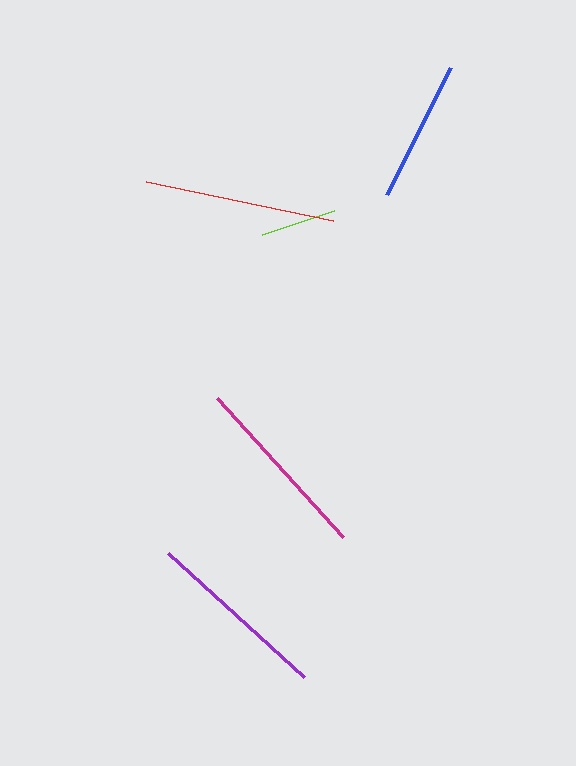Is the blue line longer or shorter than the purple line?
The purple line is longer than the blue line.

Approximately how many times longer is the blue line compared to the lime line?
The blue line is approximately 1.9 times the length of the lime line.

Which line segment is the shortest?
The lime line is the shortest at approximately 76 pixels.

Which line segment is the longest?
The red line is the longest at approximately 191 pixels.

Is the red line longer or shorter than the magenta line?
The red line is longer than the magenta line.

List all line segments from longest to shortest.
From longest to shortest: red, magenta, purple, blue, lime.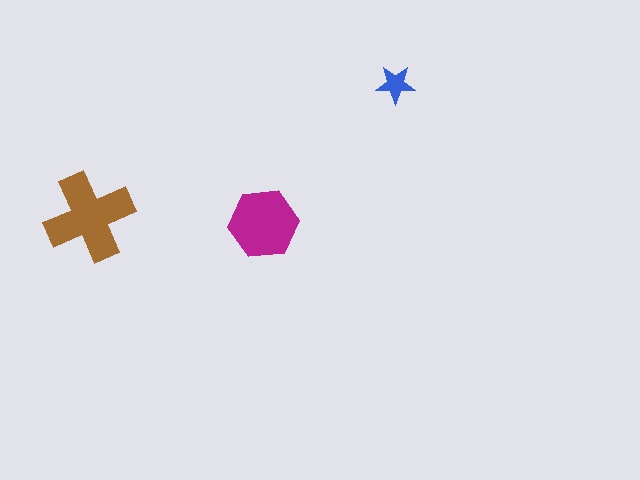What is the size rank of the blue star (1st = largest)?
3rd.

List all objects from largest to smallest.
The brown cross, the magenta hexagon, the blue star.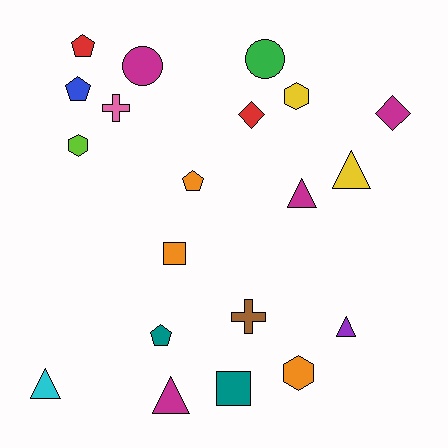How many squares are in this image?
There are 2 squares.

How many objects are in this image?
There are 20 objects.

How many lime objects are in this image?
There is 1 lime object.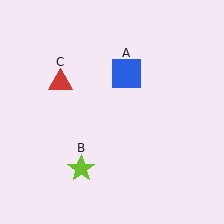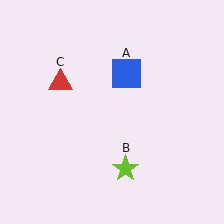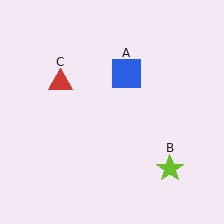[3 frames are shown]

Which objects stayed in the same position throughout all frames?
Blue square (object A) and red triangle (object C) remained stationary.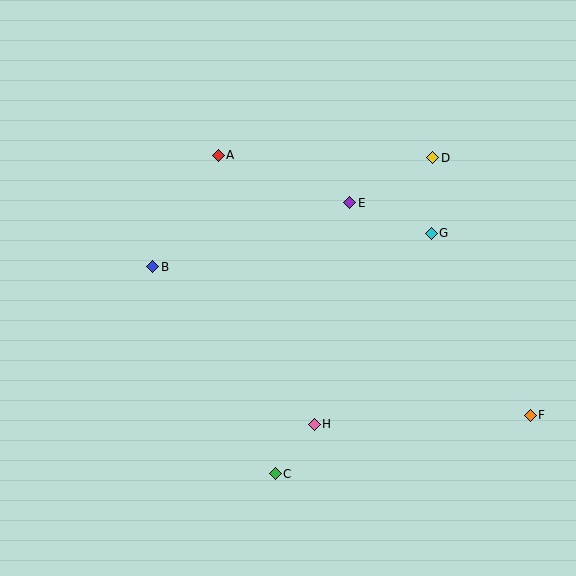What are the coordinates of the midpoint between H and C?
The midpoint between H and C is at (295, 449).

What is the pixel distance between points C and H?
The distance between C and H is 63 pixels.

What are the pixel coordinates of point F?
Point F is at (530, 415).